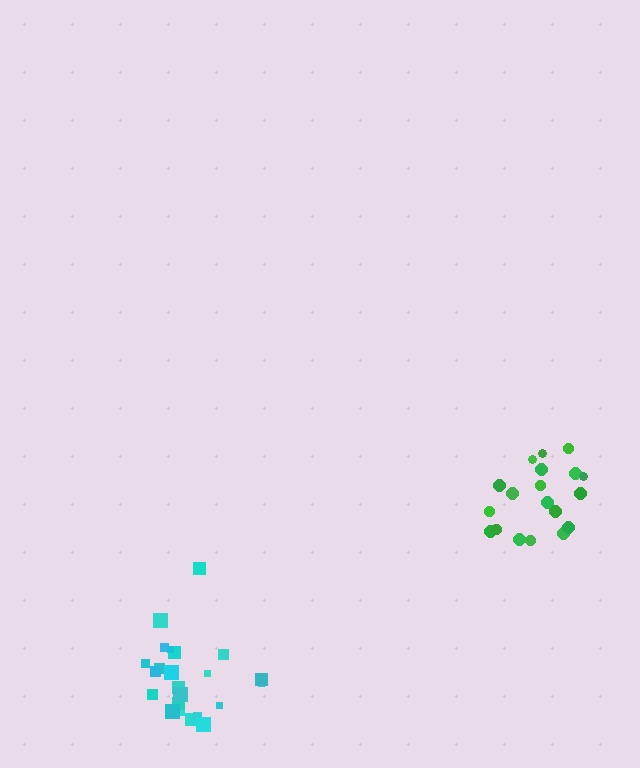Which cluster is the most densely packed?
Cyan.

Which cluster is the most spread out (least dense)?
Green.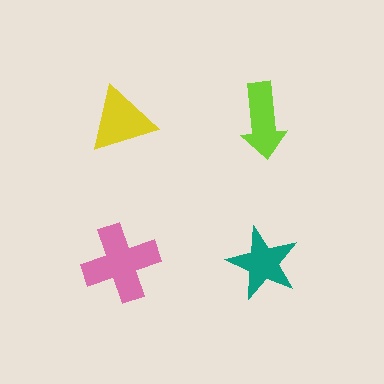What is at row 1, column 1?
A yellow triangle.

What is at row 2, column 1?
A pink cross.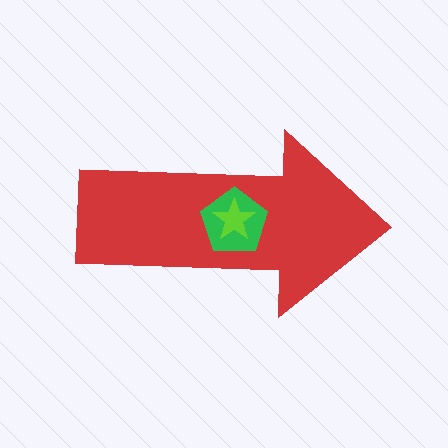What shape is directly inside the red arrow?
The green pentagon.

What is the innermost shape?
The lime star.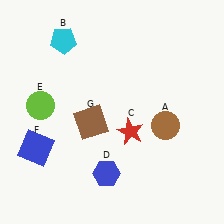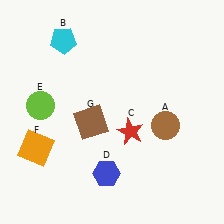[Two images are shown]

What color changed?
The square (F) changed from blue in Image 1 to orange in Image 2.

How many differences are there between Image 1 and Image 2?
There is 1 difference between the two images.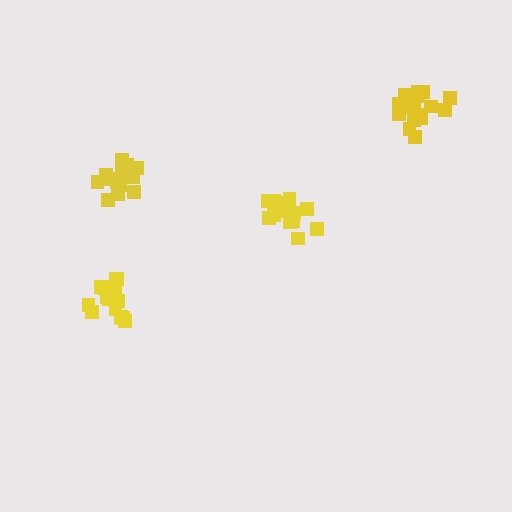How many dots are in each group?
Group 1: 18 dots, Group 2: 15 dots, Group 3: 15 dots, Group 4: 18 dots (66 total).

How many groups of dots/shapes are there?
There are 4 groups.